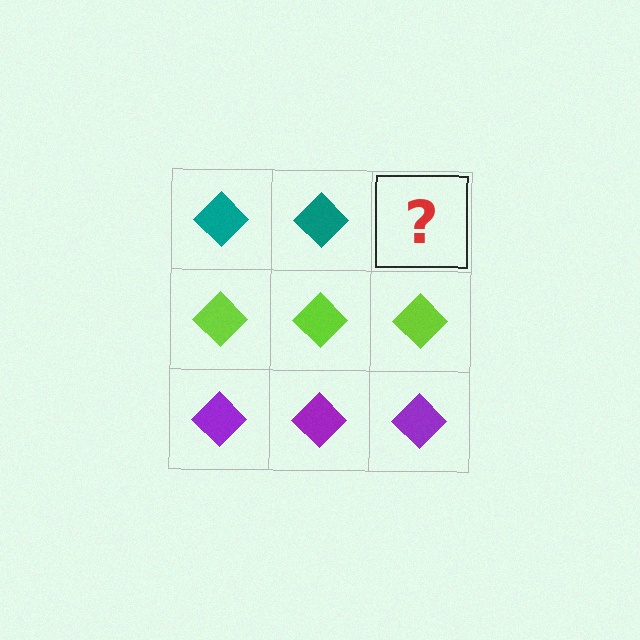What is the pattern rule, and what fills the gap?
The rule is that each row has a consistent color. The gap should be filled with a teal diamond.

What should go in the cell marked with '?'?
The missing cell should contain a teal diamond.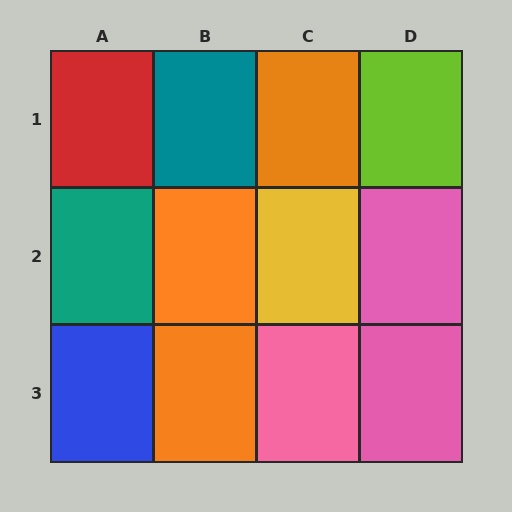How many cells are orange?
3 cells are orange.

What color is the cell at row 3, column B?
Orange.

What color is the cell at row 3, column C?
Pink.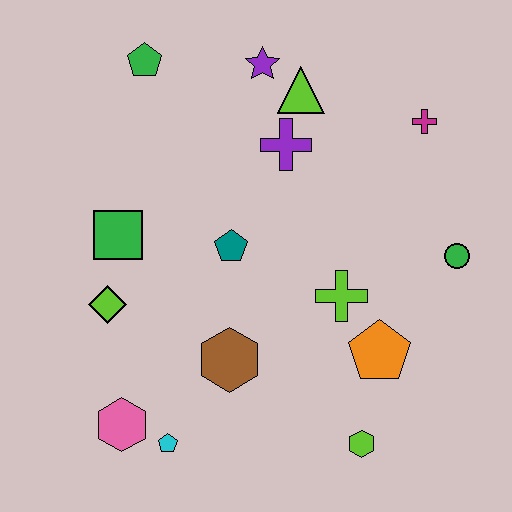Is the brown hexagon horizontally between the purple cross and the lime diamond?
Yes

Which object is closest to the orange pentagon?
The lime cross is closest to the orange pentagon.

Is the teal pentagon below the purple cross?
Yes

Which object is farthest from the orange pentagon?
The green pentagon is farthest from the orange pentagon.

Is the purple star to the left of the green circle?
Yes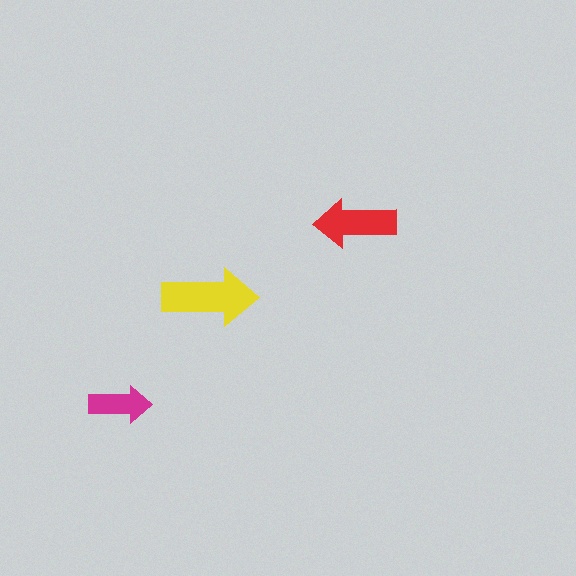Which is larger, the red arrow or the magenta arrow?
The red one.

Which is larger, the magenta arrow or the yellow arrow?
The yellow one.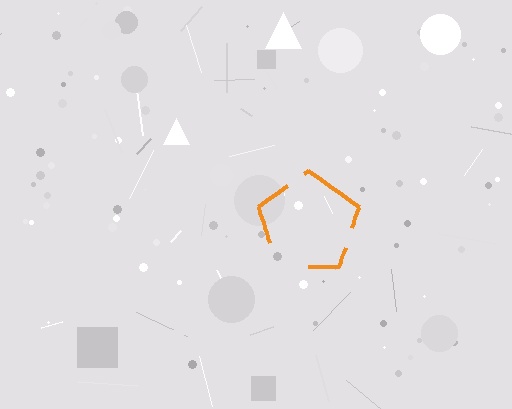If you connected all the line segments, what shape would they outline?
They would outline a pentagon.